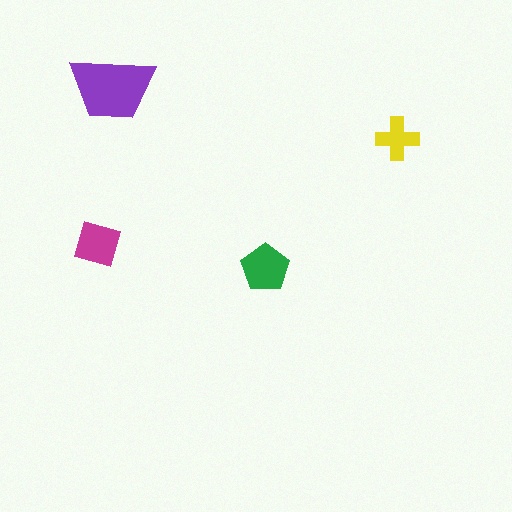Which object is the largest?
The purple trapezoid.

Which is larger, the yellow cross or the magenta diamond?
The magenta diamond.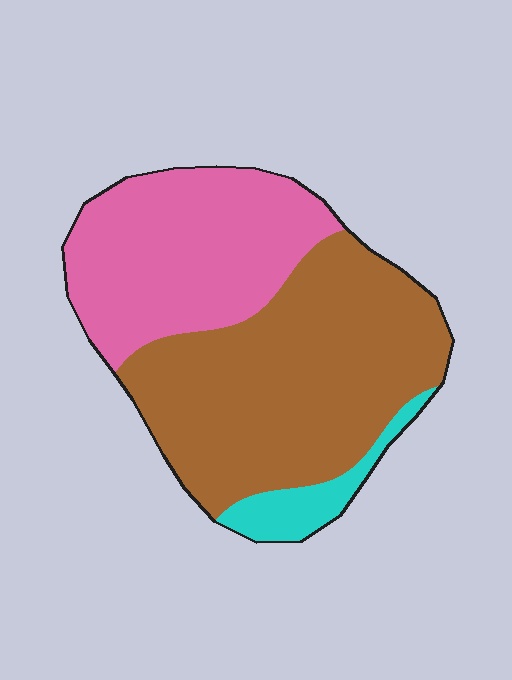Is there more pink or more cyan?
Pink.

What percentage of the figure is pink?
Pink covers 37% of the figure.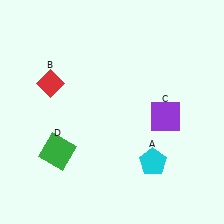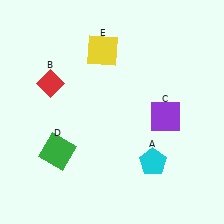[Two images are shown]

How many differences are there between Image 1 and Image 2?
There is 1 difference between the two images.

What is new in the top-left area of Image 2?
A yellow square (E) was added in the top-left area of Image 2.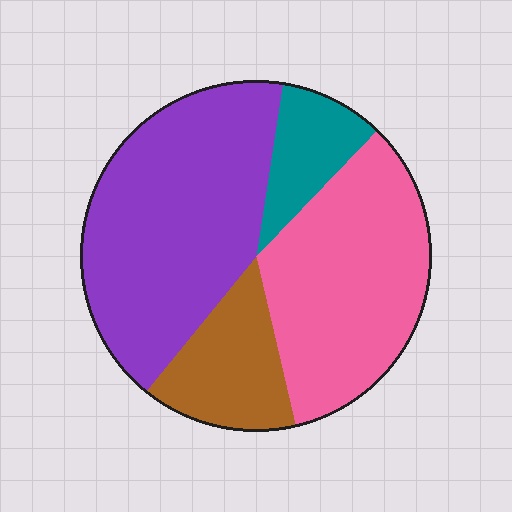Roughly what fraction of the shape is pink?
Pink takes up between a quarter and a half of the shape.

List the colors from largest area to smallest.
From largest to smallest: purple, pink, brown, teal.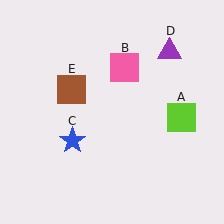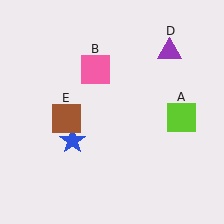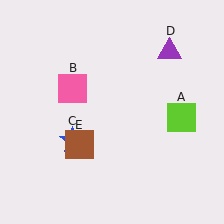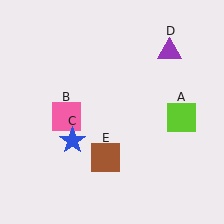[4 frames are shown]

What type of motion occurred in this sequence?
The pink square (object B), brown square (object E) rotated counterclockwise around the center of the scene.